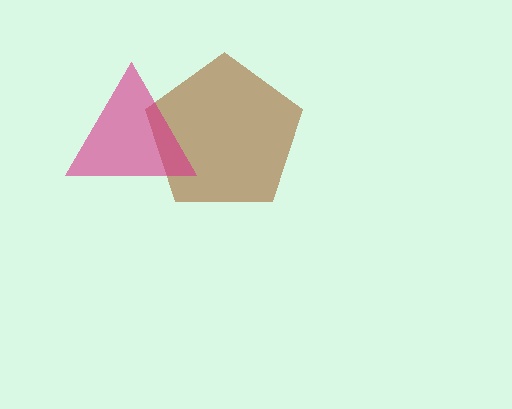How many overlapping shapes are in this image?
There are 2 overlapping shapes in the image.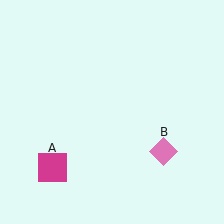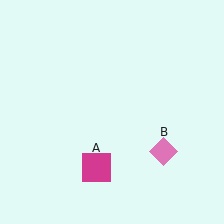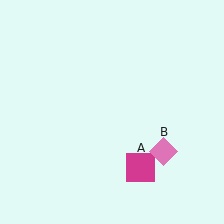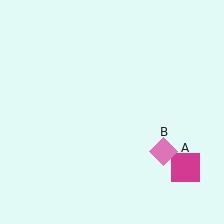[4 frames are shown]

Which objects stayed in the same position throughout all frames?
Pink diamond (object B) remained stationary.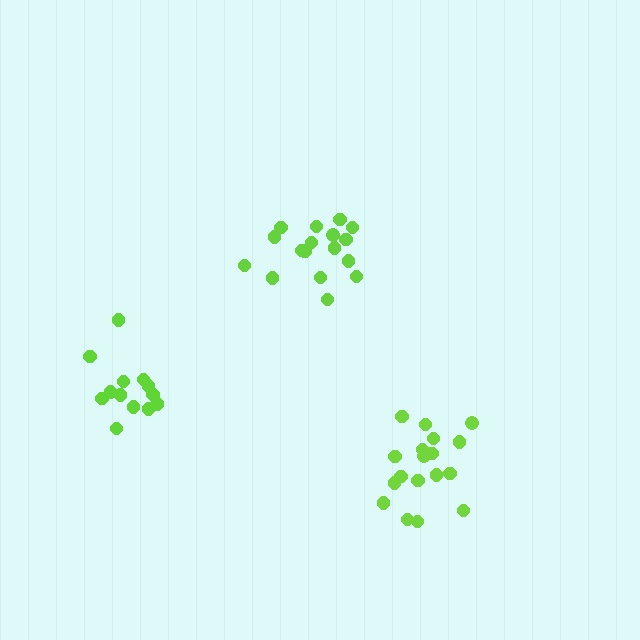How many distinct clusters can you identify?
There are 3 distinct clusters.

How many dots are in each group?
Group 1: 17 dots, Group 2: 13 dots, Group 3: 18 dots (48 total).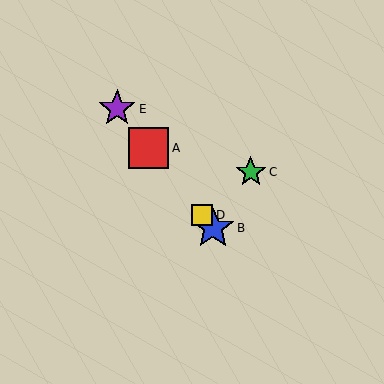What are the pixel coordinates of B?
Object B is at (213, 228).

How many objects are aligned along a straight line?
4 objects (A, B, D, E) are aligned along a straight line.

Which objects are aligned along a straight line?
Objects A, B, D, E are aligned along a straight line.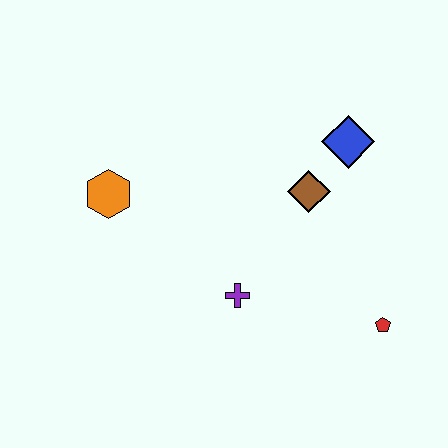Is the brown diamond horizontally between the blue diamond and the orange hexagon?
Yes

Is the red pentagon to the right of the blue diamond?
Yes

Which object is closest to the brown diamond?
The blue diamond is closest to the brown diamond.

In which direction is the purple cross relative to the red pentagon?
The purple cross is to the left of the red pentagon.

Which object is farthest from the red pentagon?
The orange hexagon is farthest from the red pentagon.